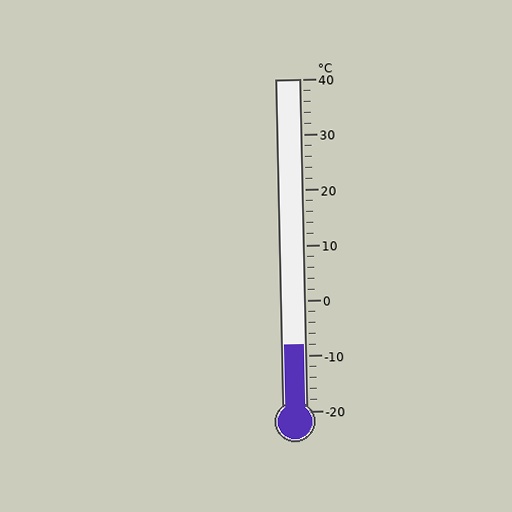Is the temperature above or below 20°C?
The temperature is below 20°C.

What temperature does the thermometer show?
The thermometer shows approximately -8°C.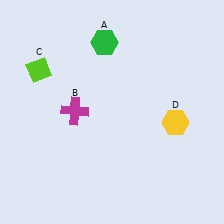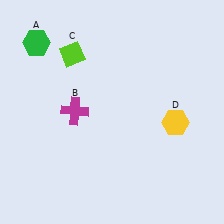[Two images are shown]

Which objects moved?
The objects that moved are: the green hexagon (A), the lime diamond (C).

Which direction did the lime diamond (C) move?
The lime diamond (C) moved right.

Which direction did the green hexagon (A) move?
The green hexagon (A) moved left.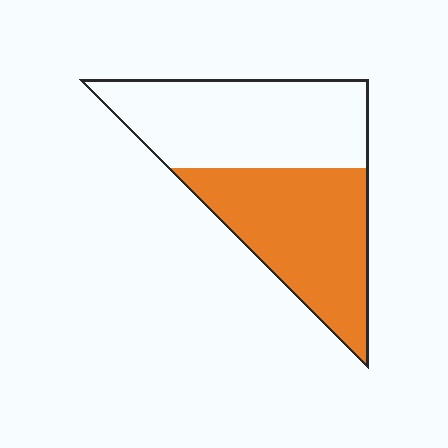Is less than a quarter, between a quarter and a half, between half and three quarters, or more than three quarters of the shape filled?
Between a quarter and a half.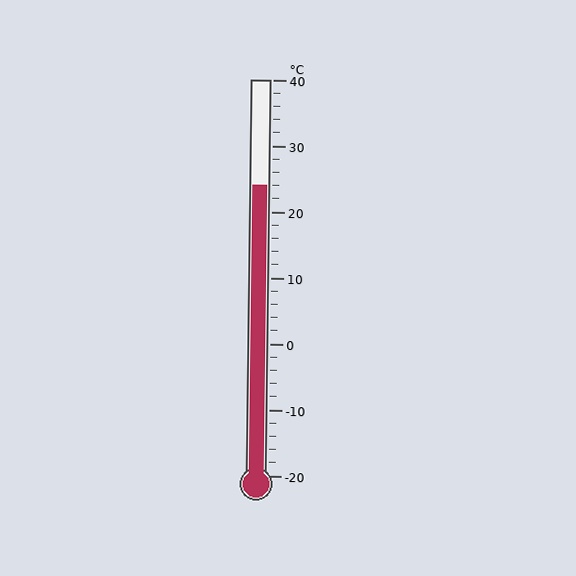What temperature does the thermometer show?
The thermometer shows approximately 24°C.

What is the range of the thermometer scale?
The thermometer scale ranges from -20°C to 40°C.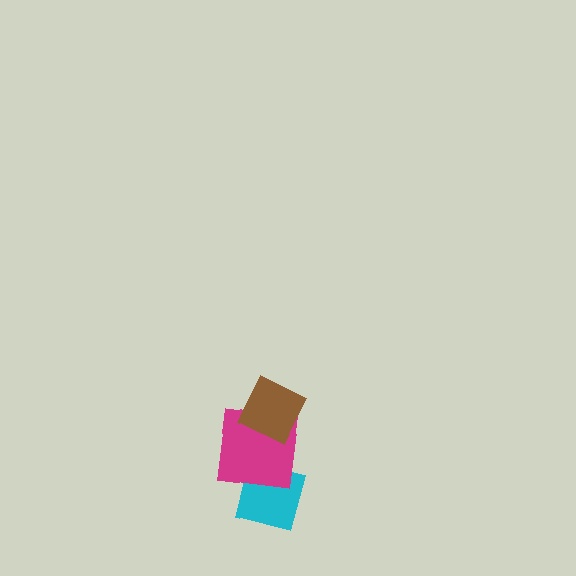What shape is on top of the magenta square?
The brown diamond is on top of the magenta square.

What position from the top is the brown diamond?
The brown diamond is 1st from the top.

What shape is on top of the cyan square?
The magenta square is on top of the cyan square.